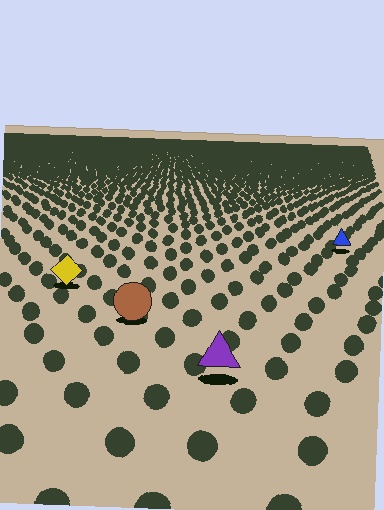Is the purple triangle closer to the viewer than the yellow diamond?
Yes. The purple triangle is closer — you can tell from the texture gradient: the ground texture is coarser near it.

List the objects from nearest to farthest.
From nearest to farthest: the purple triangle, the brown circle, the yellow diamond, the blue triangle.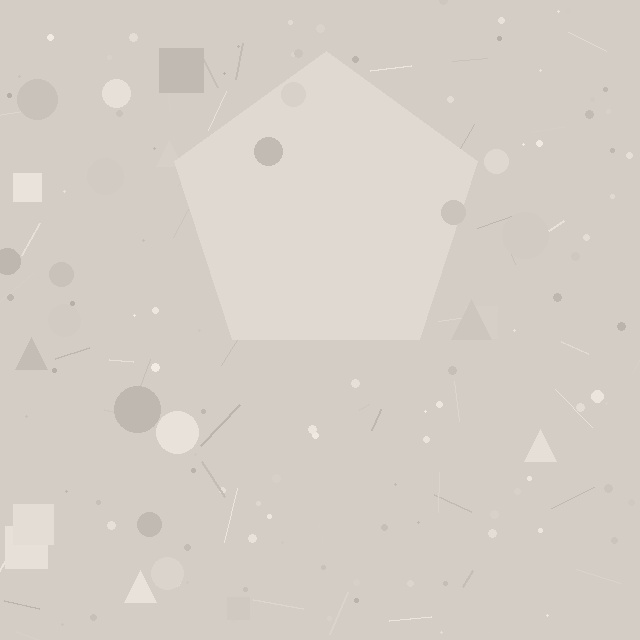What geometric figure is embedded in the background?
A pentagon is embedded in the background.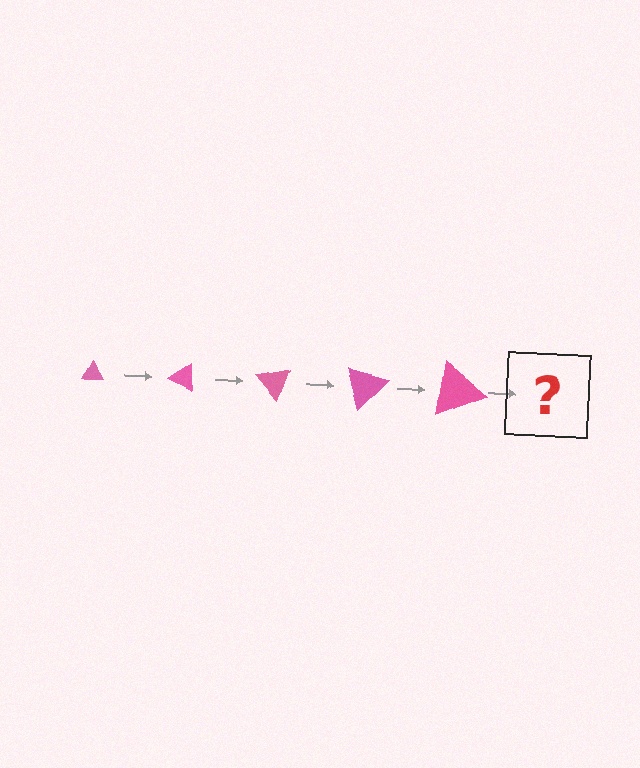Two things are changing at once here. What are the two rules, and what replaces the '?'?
The two rules are that the triangle grows larger each step and it rotates 25 degrees each step. The '?' should be a triangle, larger than the previous one and rotated 125 degrees from the start.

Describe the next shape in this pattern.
It should be a triangle, larger than the previous one and rotated 125 degrees from the start.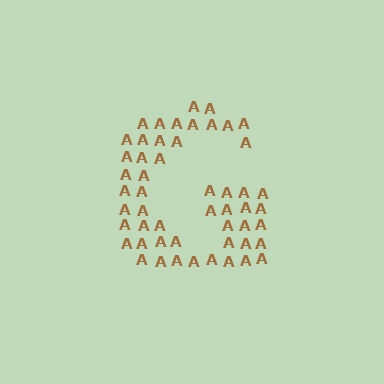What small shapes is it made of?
It is made of small letter A's.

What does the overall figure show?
The overall figure shows the letter G.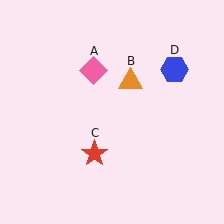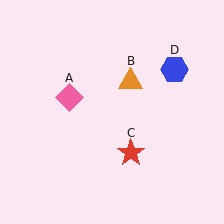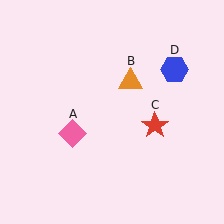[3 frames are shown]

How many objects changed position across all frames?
2 objects changed position: pink diamond (object A), red star (object C).